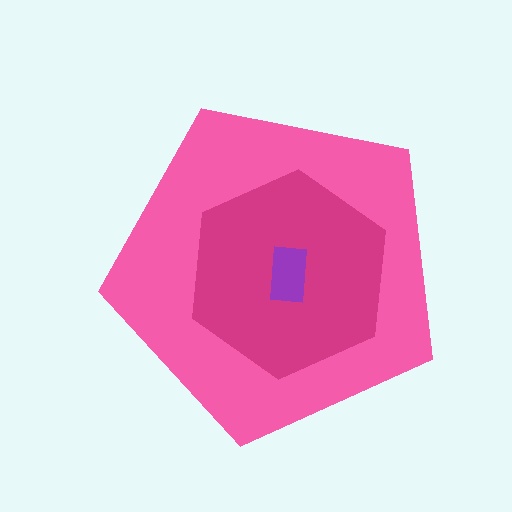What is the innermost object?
The purple rectangle.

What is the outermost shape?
The pink pentagon.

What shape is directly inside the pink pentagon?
The magenta hexagon.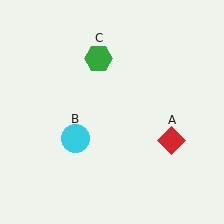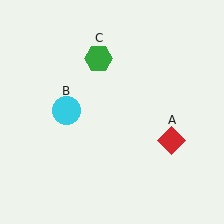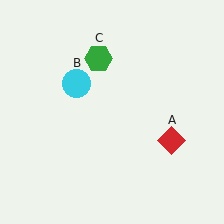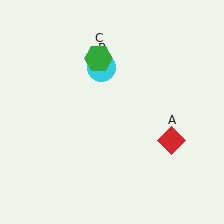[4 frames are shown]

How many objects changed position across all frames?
1 object changed position: cyan circle (object B).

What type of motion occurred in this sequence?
The cyan circle (object B) rotated clockwise around the center of the scene.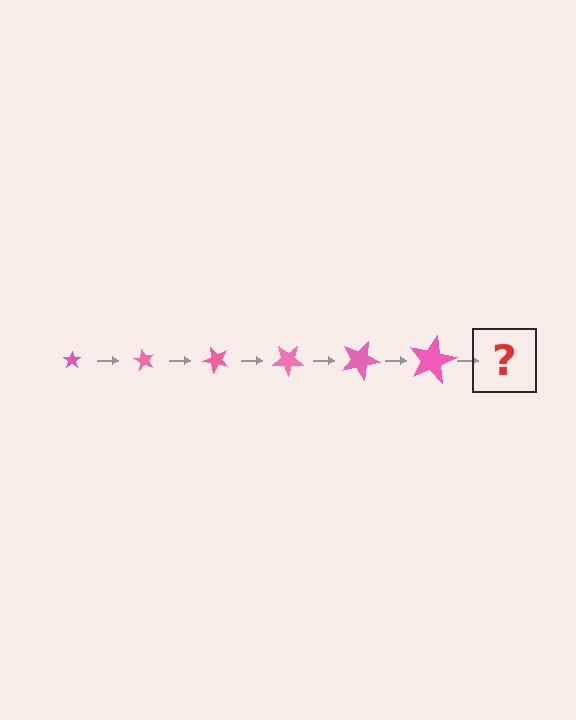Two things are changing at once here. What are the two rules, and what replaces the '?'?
The two rules are that the star grows larger each step and it rotates 60 degrees each step. The '?' should be a star, larger than the previous one and rotated 360 degrees from the start.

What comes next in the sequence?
The next element should be a star, larger than the previous one and rotated 360 degrees from the start.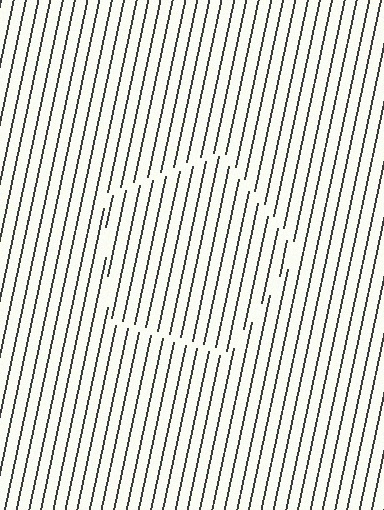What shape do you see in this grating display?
An illusory pentagon. The interior of the shape contains the same grating, shifted by half a period — the contour is defined by the phase discontinuity where line-ends from the inner and outer gratings abut.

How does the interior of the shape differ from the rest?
The interior of the shape contains the same grating, shifted by half a period — the contour is defined by the phase discontinuity where line-ends from the inner and outer gratings abut.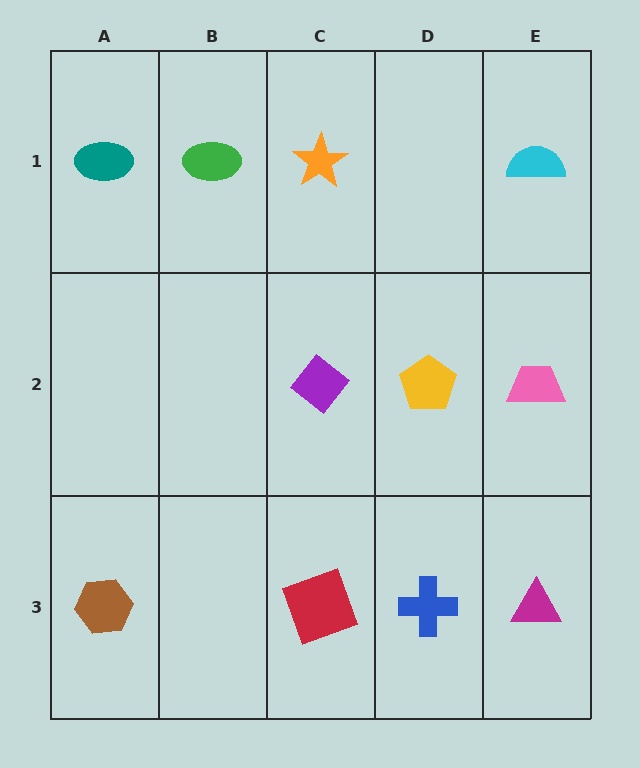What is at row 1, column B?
A green ellipse.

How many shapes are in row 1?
4 shapes.